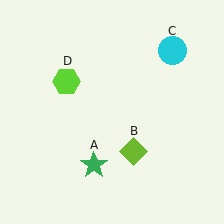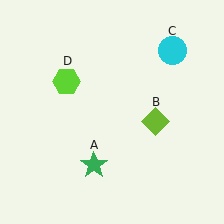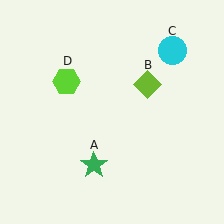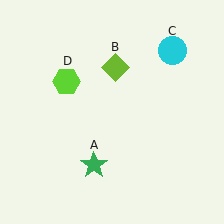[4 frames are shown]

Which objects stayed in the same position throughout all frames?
Green star (object A) and cyan circle (object C) and lime hexagon (object D) remained stationary.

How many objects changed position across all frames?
1 object changed position: lime diamond (object B).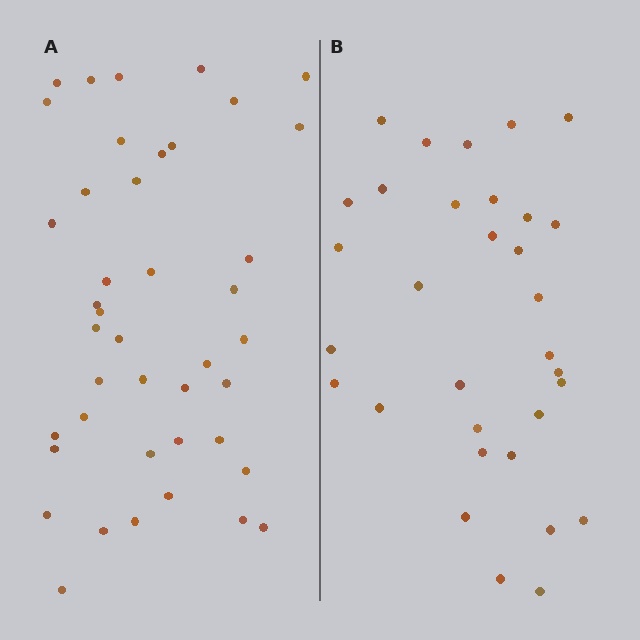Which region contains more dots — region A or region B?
Region A (the left region) has more dots.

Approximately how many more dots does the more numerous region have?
Region A has roughly 10 or so more dots than region B.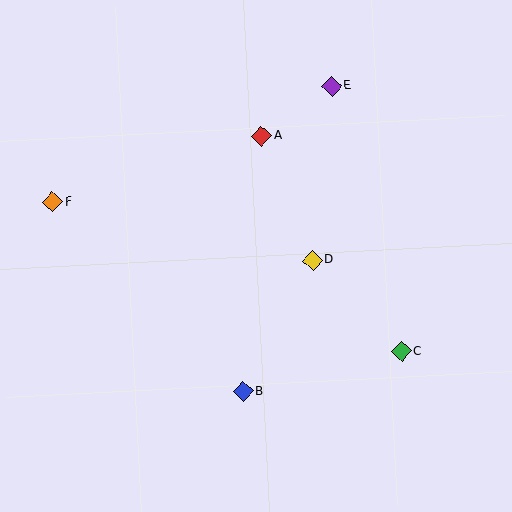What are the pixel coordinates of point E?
Point E is at (332, 86).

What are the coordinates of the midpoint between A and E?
The midpoint between A and E is at (297, 111).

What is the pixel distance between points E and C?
The distance between E and C is 274 pixels.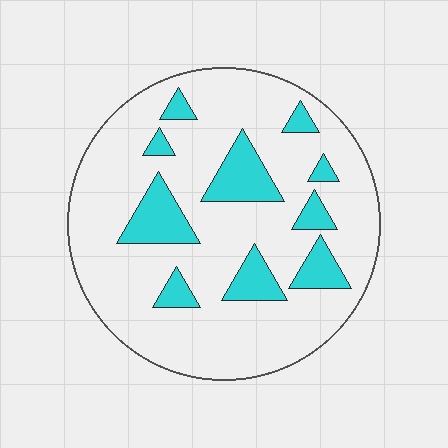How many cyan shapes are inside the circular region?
10.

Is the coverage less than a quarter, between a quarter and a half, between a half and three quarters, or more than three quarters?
Less than a quarter.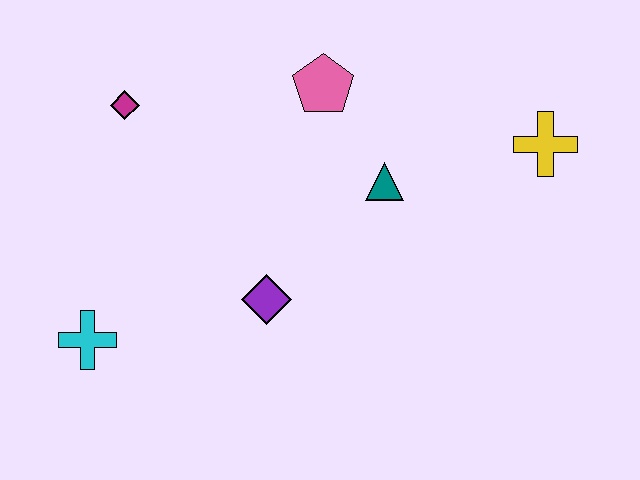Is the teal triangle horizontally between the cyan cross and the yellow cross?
Yes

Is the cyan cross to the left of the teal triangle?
Yes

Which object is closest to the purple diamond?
The teal triangle is closest to the purple diamond.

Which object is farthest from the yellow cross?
The cyan cross is farthest from the yellow cross.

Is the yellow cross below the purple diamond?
No